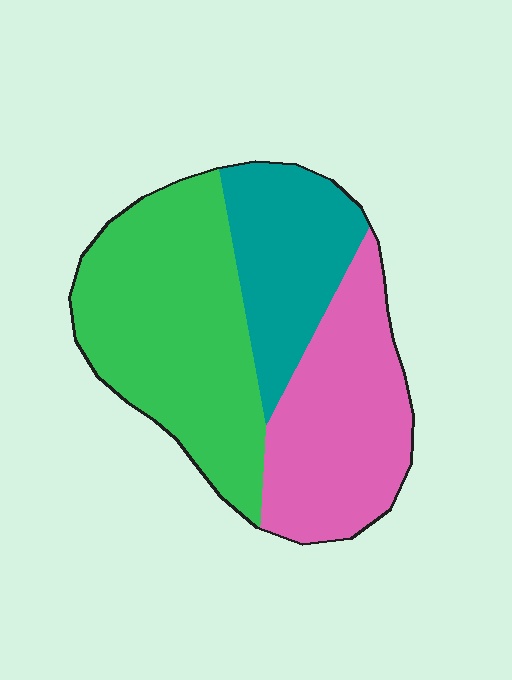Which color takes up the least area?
Teal, at roughly 25%.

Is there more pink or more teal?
Pink.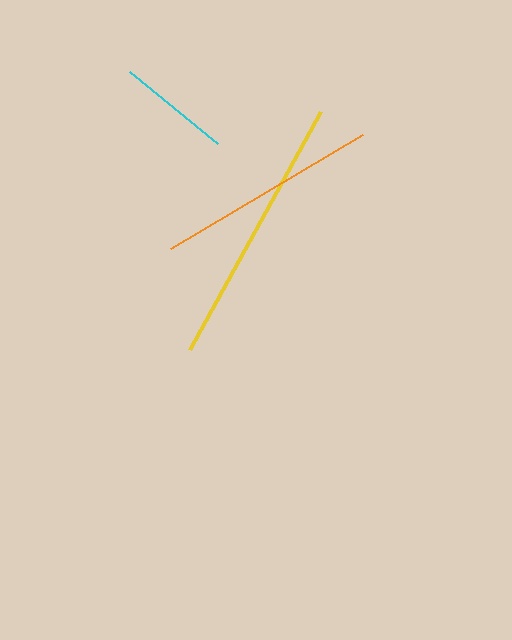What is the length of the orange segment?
The orange segment is approximately 222 pixels long.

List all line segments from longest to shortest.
From longest to shortest: yellow, orange, cyan.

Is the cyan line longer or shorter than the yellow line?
The yellow line is longer than the cyan line.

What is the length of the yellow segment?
The yellow segment is approximately 271 pixels long.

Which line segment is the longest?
The yellow line is the longest at approximately 271 pixels.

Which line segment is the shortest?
The cyan line is the shortest at approximately 114 pixels.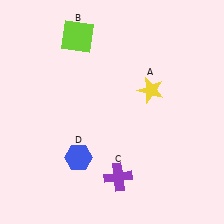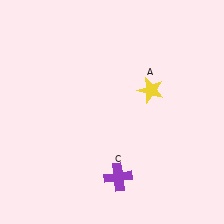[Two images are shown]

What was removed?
The blue hexagon (D), the lime square (B) were removed in Image 2.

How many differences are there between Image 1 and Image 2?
There are 2 differences between the two images.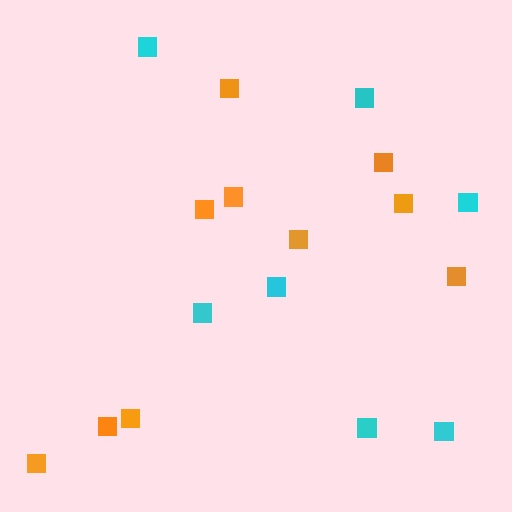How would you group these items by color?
There are 2 groups: one group of cyan squares (7) and one group of orange squares (10).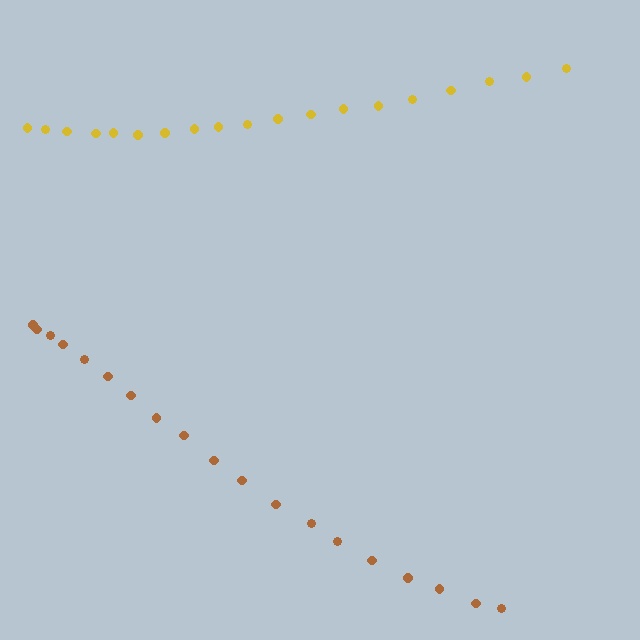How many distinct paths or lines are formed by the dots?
There are 2 distinct paths.